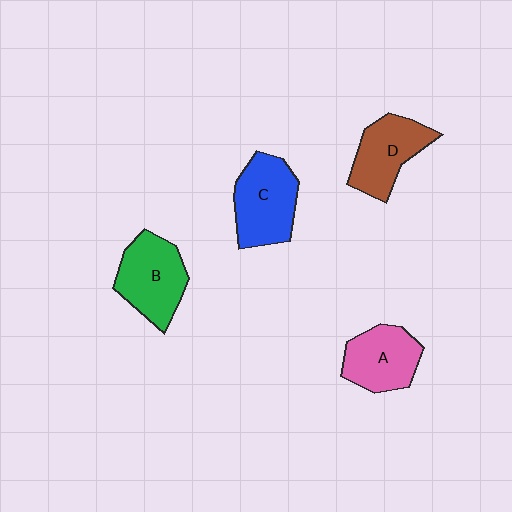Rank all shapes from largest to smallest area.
From largest to smallest: C (blue), B (green), D (brown), A (pink).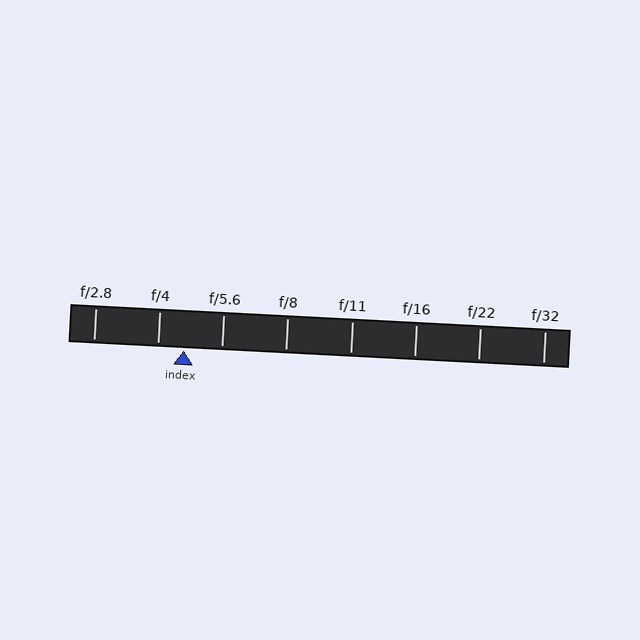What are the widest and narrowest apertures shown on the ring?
The widest aperture shown is f/2.8 and the narrowest is f/32.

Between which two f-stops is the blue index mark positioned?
The index mark is between f/4 and f/5.6.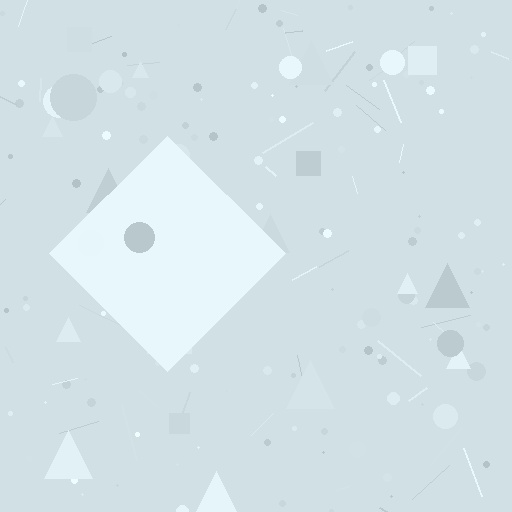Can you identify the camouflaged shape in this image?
The camouflaged shape is a diamond.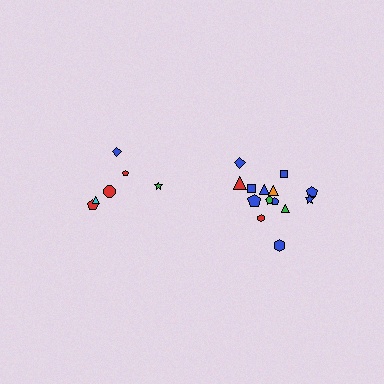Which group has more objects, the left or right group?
The right group.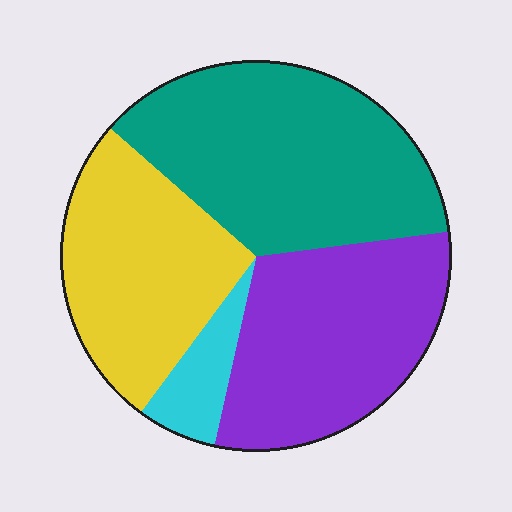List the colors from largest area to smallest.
From largest to smallest: teal, purple, yellow, cyan.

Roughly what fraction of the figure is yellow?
Yellow covers roughly 25% of the figure.